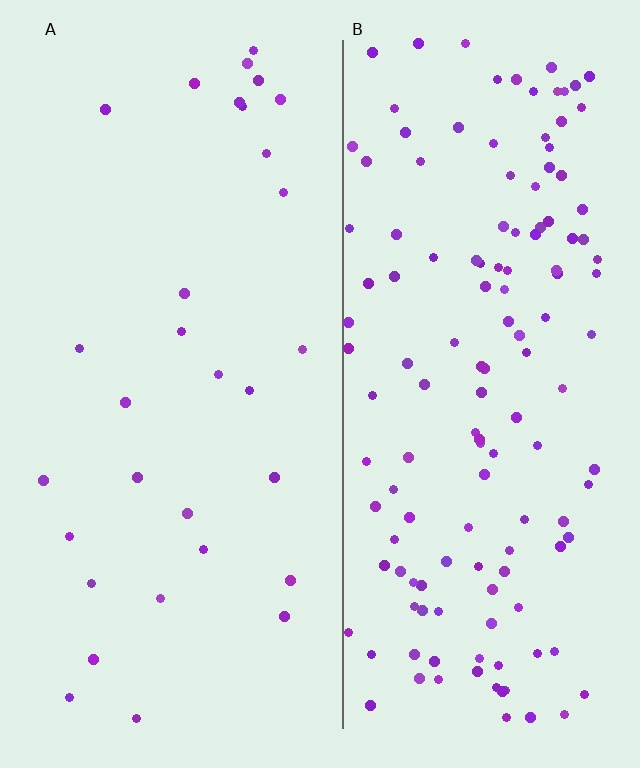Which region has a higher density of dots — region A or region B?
B (the right).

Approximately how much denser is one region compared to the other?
Approximately 4.6× — region B over region A.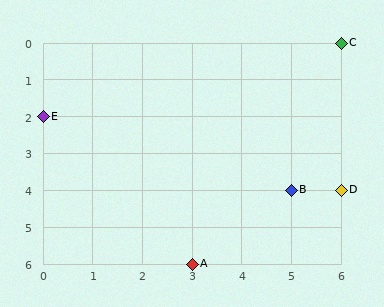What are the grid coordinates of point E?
Point E is at grid coordinates (0, 2).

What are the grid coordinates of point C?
Point C is at grid coordinates (6, 0).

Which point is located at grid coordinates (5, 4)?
Point B is at (5, 4).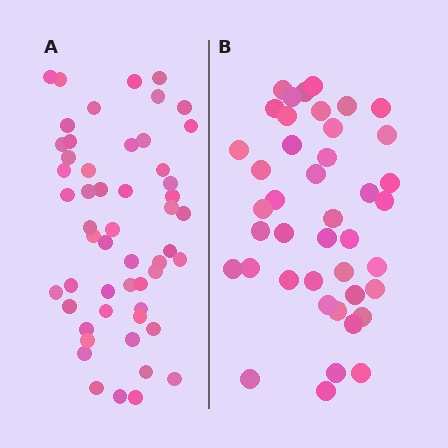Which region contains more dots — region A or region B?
Region A (the left region) has more dots.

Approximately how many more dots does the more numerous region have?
Region A has roughly 12 or so more dots than region B.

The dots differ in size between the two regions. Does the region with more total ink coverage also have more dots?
No. Region B has more total ink coverage because its dots are larger, but region A actually contains more individual dots. Total area can be misleading — the number of items is what matters here.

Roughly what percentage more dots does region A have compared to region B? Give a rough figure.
About 25% more.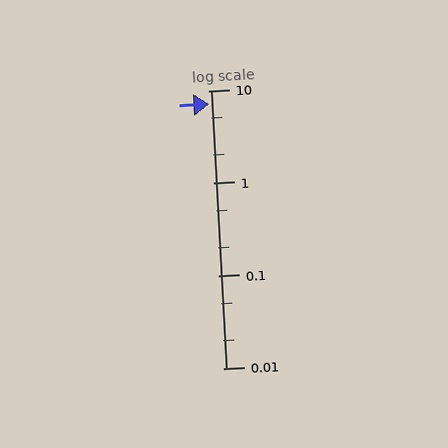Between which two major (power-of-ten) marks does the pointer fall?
The pointer is between 1 and 10.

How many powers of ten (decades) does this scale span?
The scale spans 3 decades, from 0.01 to 10.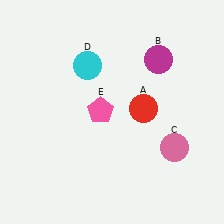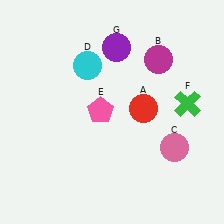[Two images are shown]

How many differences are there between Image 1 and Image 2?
There are 2 differences between the two images.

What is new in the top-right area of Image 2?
A purple circle (G) was added in the top-right area of Image 2.